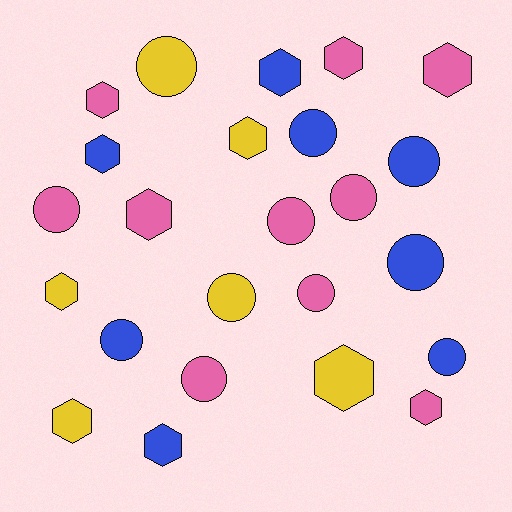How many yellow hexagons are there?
There are 4 yellow hexagons.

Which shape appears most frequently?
Hexagon, with 12 objects.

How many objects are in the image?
There are 24 objects.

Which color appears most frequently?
Pink, with 10 objects.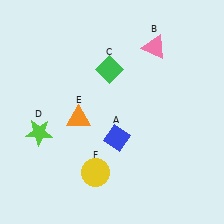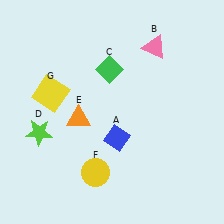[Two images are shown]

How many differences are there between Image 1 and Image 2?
There is 1 difference between the two images.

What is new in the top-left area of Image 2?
A yellow square (G) was added in the top-left area of Image 2.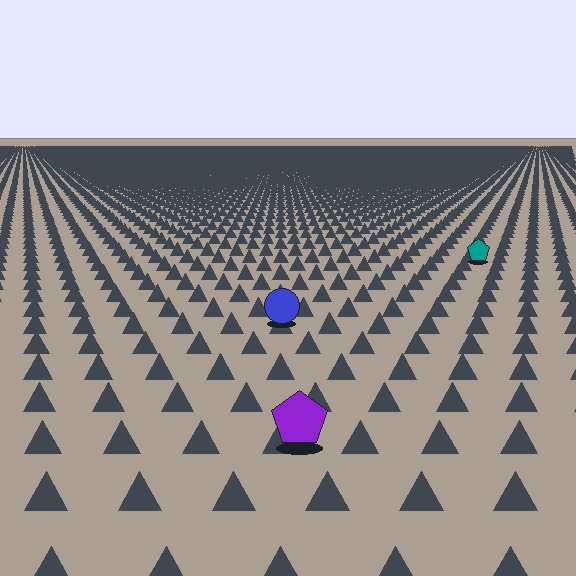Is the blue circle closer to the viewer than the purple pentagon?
No. The purple pentagon is closer — you can tell from the texture gradient: the ground texture is coarser near it.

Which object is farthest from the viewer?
The teal pentagon is farthest from the viewer. It appears smaller and the ground texture around it is denser.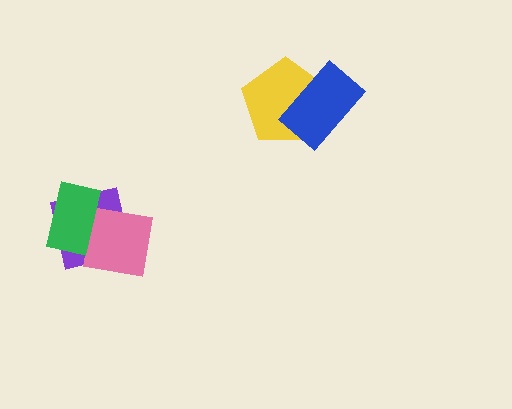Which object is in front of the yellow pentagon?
The blue rectangle is in front of the yellow pentagon.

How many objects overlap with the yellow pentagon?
1 object overlaps with the yellow pentagon.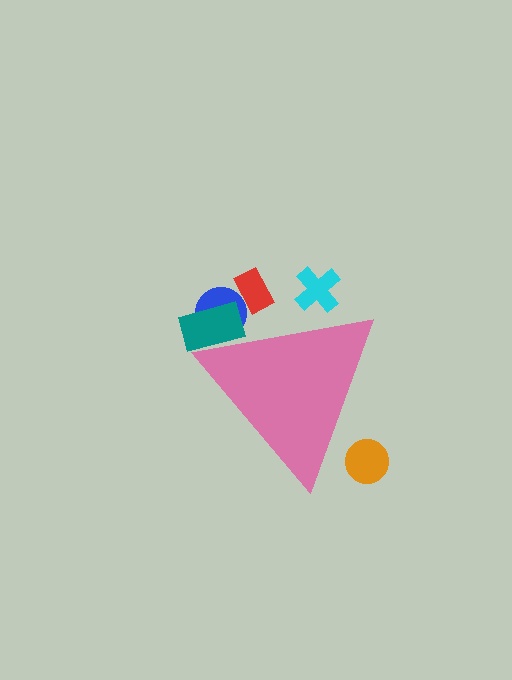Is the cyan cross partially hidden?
Yes, the cyan cross is partially hidden behind the pink triangle.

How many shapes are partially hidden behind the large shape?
5 shapes are partially hidden.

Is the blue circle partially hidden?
Yes, the blue circle is partially hidden behind the pink triangle.